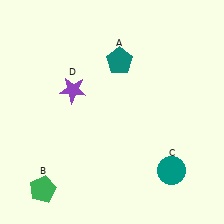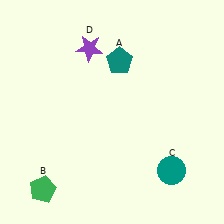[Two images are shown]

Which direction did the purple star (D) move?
The purple star (D) moved up.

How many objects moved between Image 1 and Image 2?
1 object moved between the two images.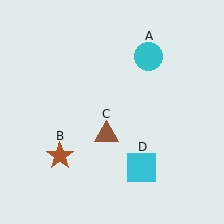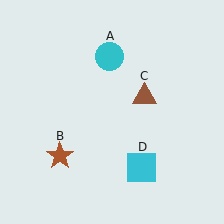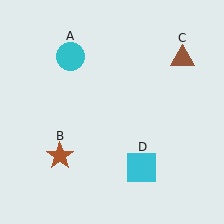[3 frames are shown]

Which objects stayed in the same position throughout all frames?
Brown star (object B) and cyan square (object D) remained stationary.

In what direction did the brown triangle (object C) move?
The brown triangle (object C) moved up and to the right.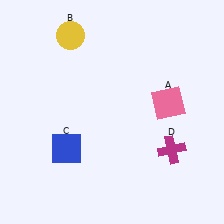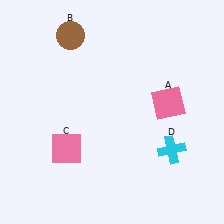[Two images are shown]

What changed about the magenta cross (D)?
In Image 1, D is magenta. In Image 2, it changed to cyan.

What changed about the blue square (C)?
In Image 1, C is blue. In Image 2, it changed to pink.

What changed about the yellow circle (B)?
In Image 1, B is yellow. In Image 2, it changed to brown.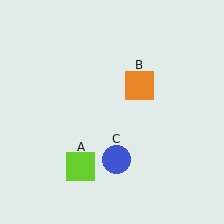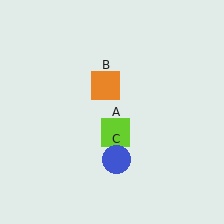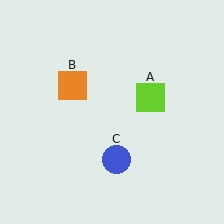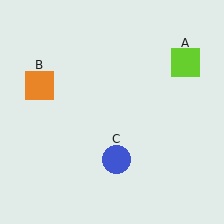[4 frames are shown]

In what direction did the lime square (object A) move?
The lime square (object A) moved up and to the right.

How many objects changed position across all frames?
2 objects changed position: lime square (object A), orange square (object B).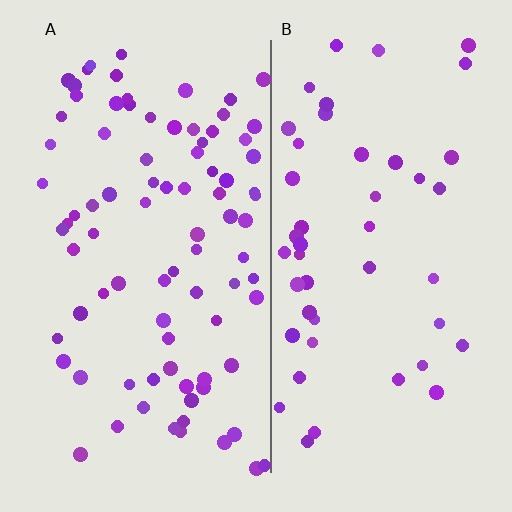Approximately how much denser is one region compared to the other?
Approximately 1.8× — region A over region B.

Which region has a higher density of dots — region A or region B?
A (the left).